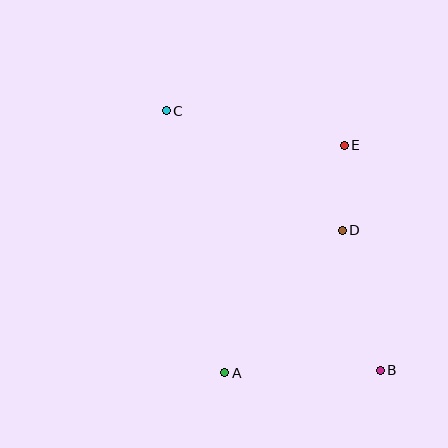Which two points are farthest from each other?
Points B and C are farthest from each other.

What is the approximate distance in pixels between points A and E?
The distance between A and E is approximately 257 pixels.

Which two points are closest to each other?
Points D and E are closest to each other.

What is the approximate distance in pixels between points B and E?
The distance between B and E is approximately 228 pixels.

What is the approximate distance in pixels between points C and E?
The distance between C and E is approximately 181 pixels.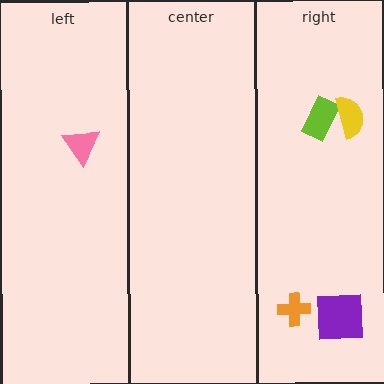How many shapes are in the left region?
1.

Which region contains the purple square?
The right region.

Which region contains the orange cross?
The right region.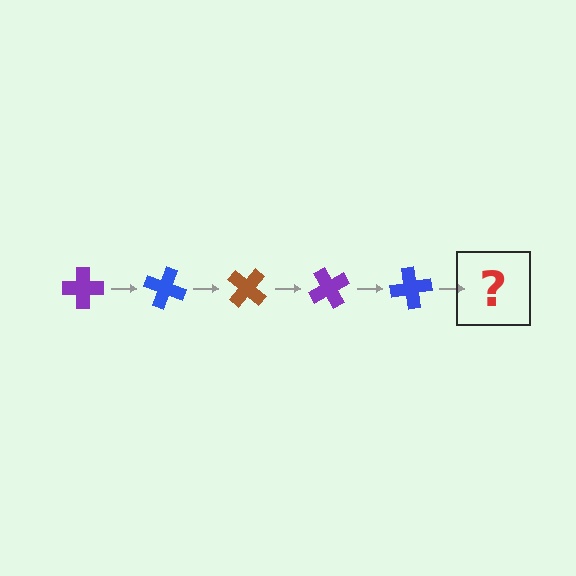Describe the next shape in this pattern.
It should be a brown cross, rotated 100 degrees from the start.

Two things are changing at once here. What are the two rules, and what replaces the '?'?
The two rules are that it rotates 20 degrees each step and the color cycles through purple, blue, and brown. The '?' should be a brown cross, rotated 100 degrees from the start.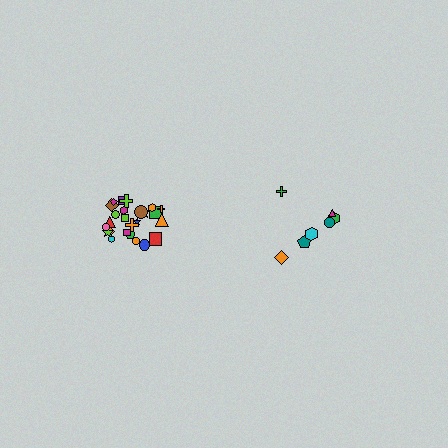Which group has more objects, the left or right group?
The left group.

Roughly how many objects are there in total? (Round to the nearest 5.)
Roughly 30 objects in total.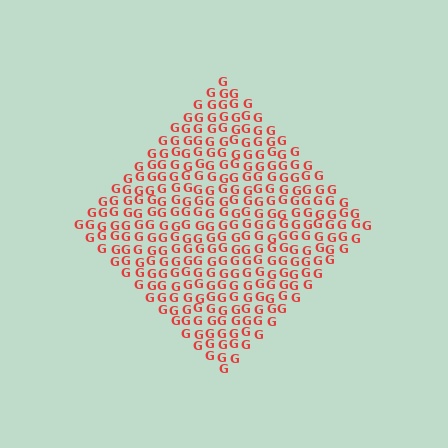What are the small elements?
The small elements are letter G's.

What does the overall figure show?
The overall figure shows a diamond.